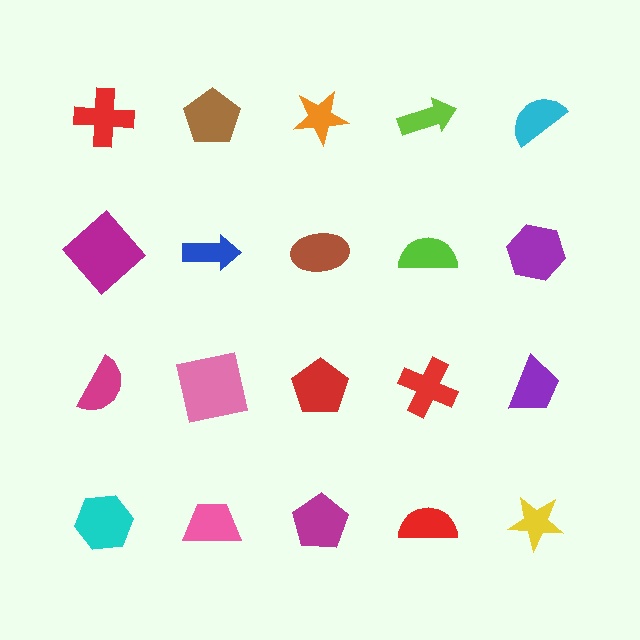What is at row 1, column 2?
A brown pentagon.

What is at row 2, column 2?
A blue arrow.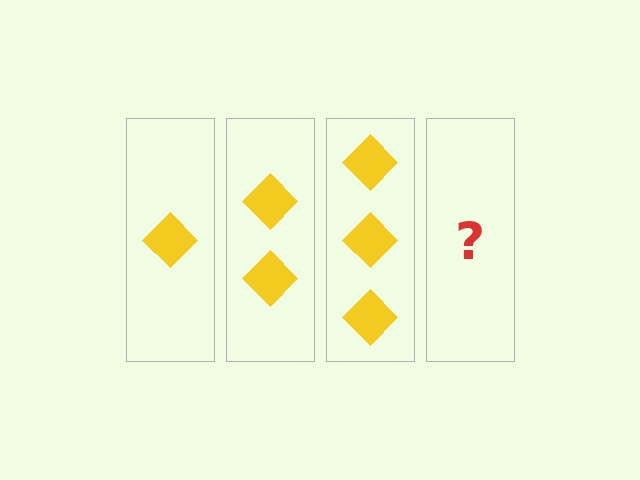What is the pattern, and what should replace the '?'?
The pattern is that each step adds one more diamond. The '?' should be 4 diamonds.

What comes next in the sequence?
The next element should be 4 diamonds.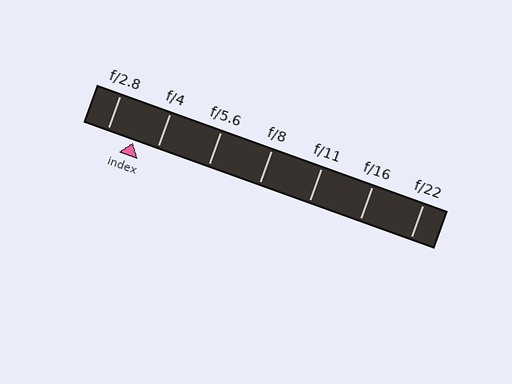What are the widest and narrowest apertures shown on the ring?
The widest aperture shown is f/2.8 and the narrowest is f/22.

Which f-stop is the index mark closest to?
The index mark is closest to f/4.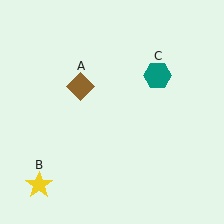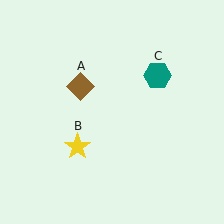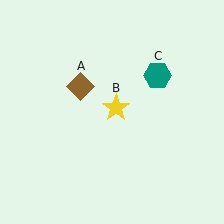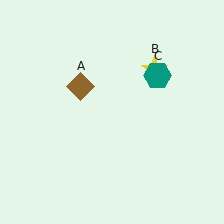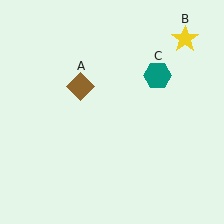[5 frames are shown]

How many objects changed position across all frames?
1 object changed position: yellow star (object B).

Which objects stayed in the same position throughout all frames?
Brown diamond (object A) and teal hexagon (object C) remained stationary.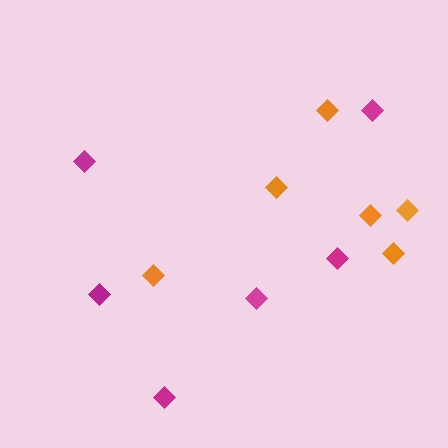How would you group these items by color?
There are 2 groups: one group of magenta diamonds (6) and one group of orange diamonds (6).